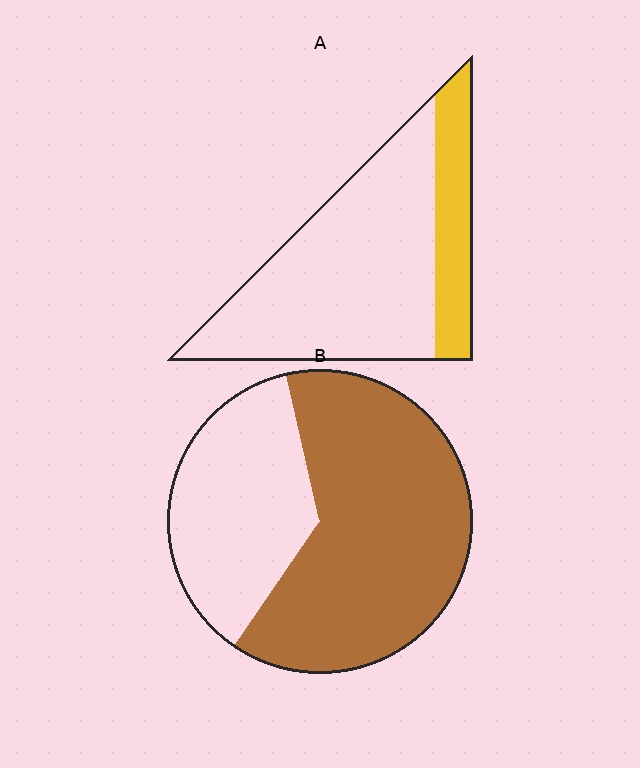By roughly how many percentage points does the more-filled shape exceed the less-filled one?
By roughly 40 percentage points (B over A).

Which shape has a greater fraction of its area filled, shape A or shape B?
Shape B.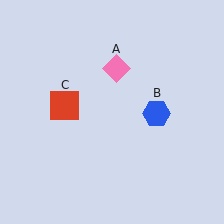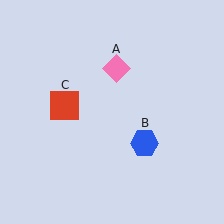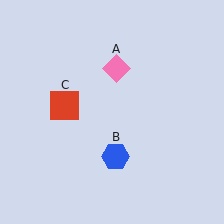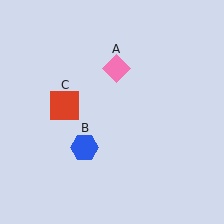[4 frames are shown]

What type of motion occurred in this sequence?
The blue hexagon (object B) rotated clockwise around the center of the scene.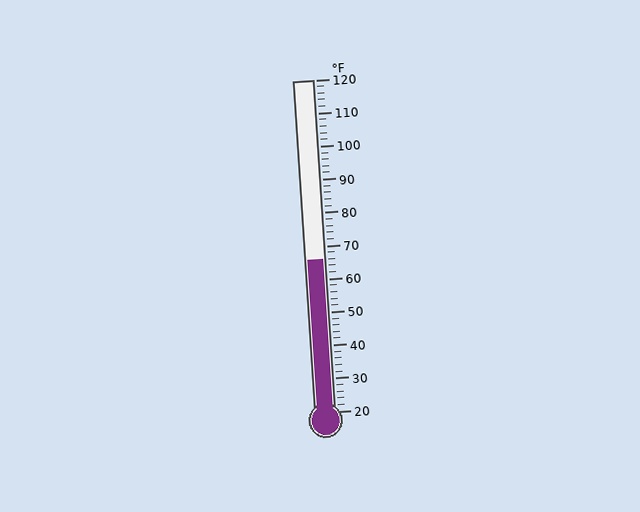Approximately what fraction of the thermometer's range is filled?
The thermometer is filled to approximately 45% of its range.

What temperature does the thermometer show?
The thermometer shows approximately 66°F.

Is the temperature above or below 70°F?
The temperature is below 70°F.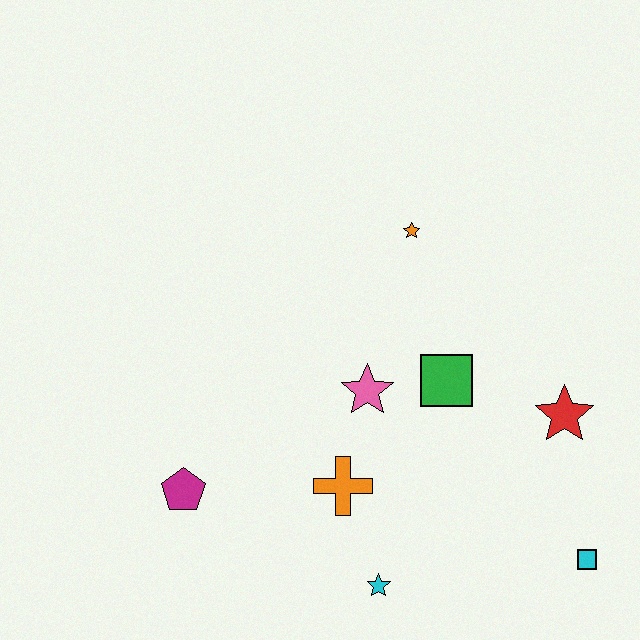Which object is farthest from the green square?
The magenta pentagon is farthest from the green square.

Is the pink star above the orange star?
No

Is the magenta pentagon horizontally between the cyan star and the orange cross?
No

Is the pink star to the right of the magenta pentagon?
Yes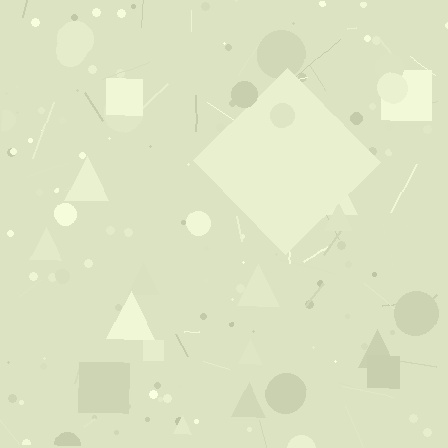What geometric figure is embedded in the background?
A diamond is embedded in the background.